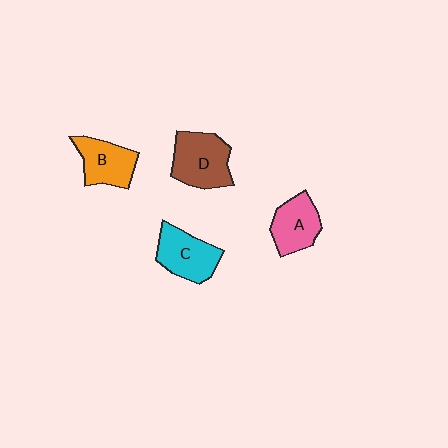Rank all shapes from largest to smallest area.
From largest to smallest: D (brown), C (cyan), B (orange), A (pink).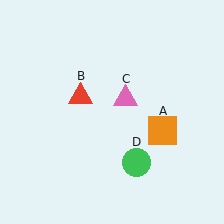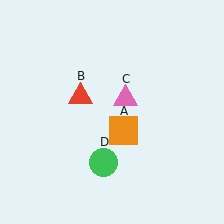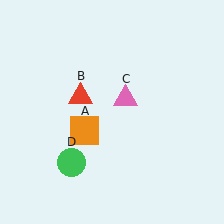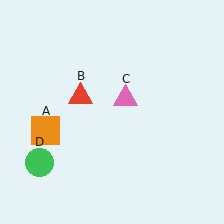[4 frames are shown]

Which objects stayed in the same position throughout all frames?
Red triangle (object B) and pink triangle (object C) remained stationary.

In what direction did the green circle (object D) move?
The green circle (object D) moved left.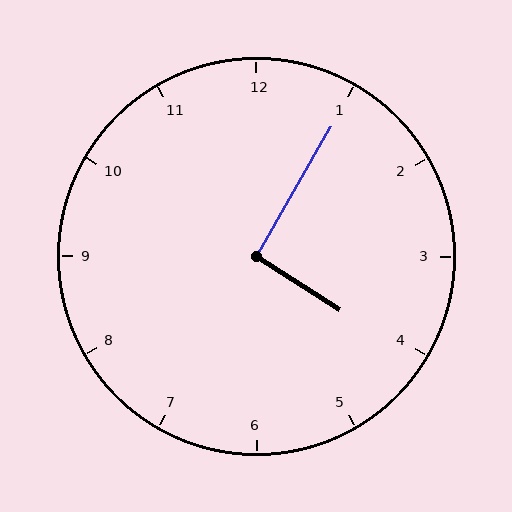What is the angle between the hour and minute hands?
Approximately 92 degrees.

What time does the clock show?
4:05.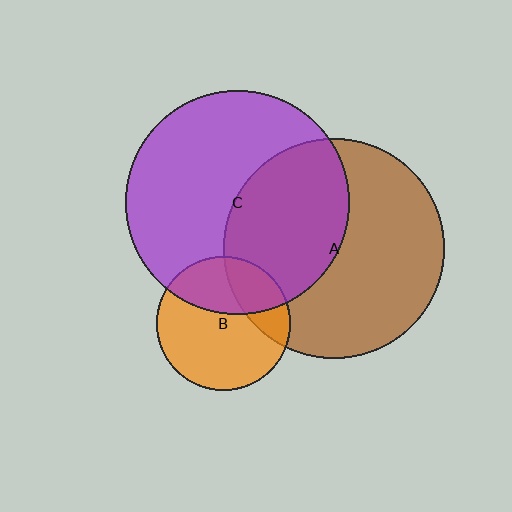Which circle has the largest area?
Circle C (purple).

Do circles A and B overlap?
Yes.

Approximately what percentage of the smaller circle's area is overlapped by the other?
Approximately 25%.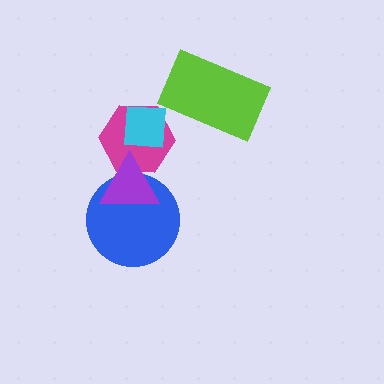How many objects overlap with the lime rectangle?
0 objects overlap with the lime rectangle.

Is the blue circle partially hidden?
Yes, it is partially covered by another shape.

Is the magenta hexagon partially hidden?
Yes, it is partially covered by another shape.